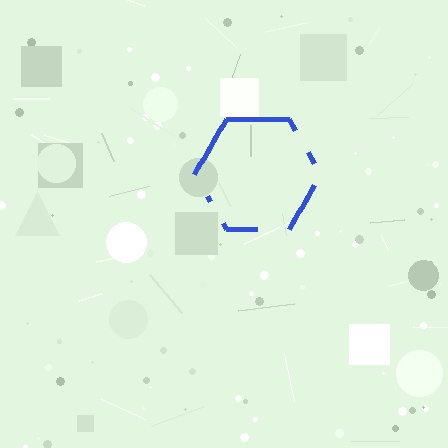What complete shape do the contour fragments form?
The contour fragments form a hexagon.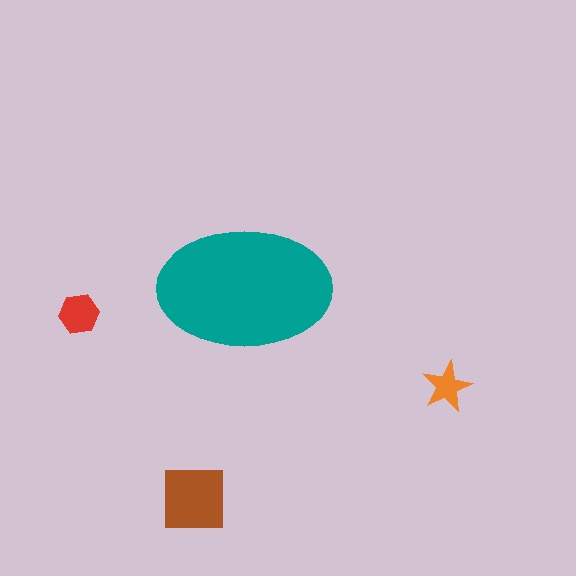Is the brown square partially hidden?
No, the brown square is fully visible.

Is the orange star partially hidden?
No, the orange star is fully visible.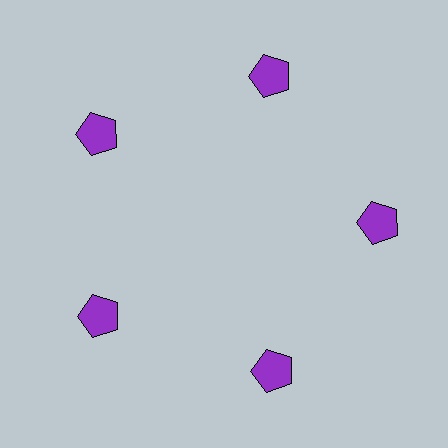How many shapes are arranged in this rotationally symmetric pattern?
There are 5 shapes, arranged in 5 groups of 1.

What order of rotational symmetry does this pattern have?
This pattern has 5-fold rotational symmetry.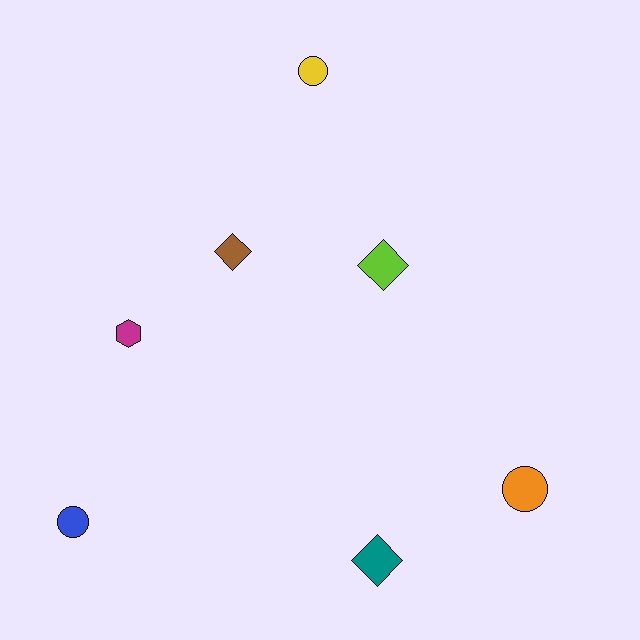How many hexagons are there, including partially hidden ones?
There is 1 hexagon.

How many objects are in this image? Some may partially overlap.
There are 7 objects.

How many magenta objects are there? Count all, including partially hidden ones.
There is 1 magenta object.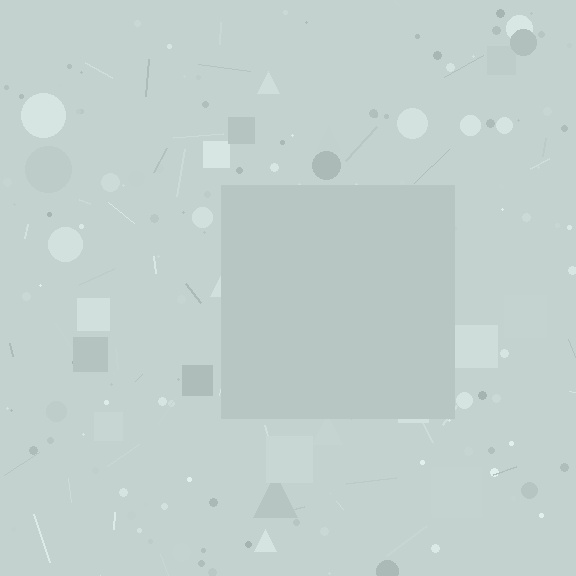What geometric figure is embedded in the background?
A square is embedded in the background.